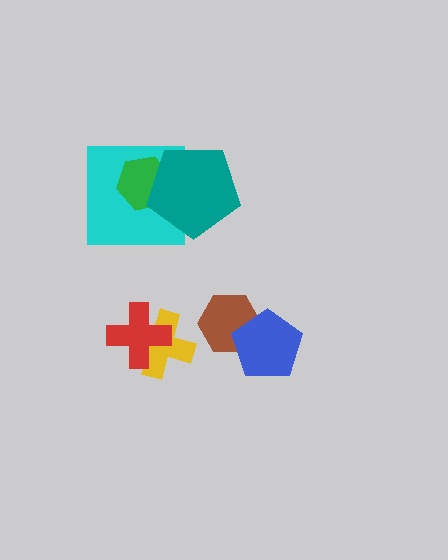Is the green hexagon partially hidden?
Yes, it is partially covered by another shape.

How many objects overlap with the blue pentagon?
1 object overlaps with the blue pentagon.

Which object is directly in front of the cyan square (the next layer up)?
The green hexagon is directly in front of the cyan square.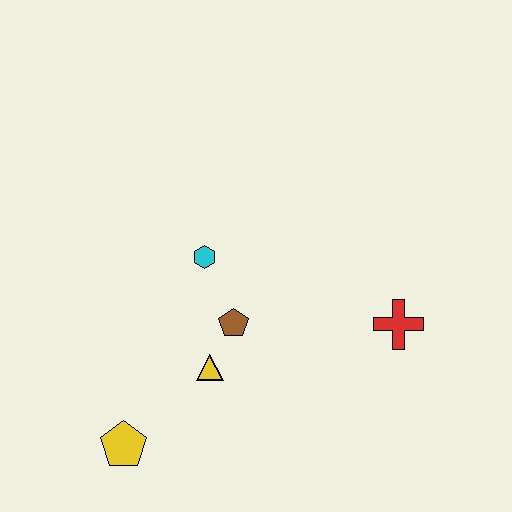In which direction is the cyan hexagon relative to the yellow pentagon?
The cyan hexagon is above the yellow pentagon.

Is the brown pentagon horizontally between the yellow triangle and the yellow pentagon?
No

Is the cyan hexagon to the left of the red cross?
Yes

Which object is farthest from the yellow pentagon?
The red cross is farthest from the yellow pentagon.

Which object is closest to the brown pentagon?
The yellow triangle is closest to the brown pentagon.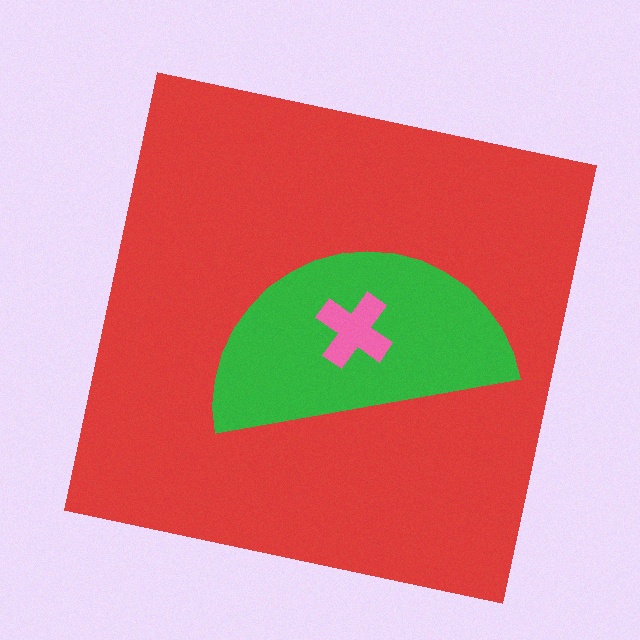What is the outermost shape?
The red square.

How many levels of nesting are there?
3.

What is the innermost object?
The pink cross.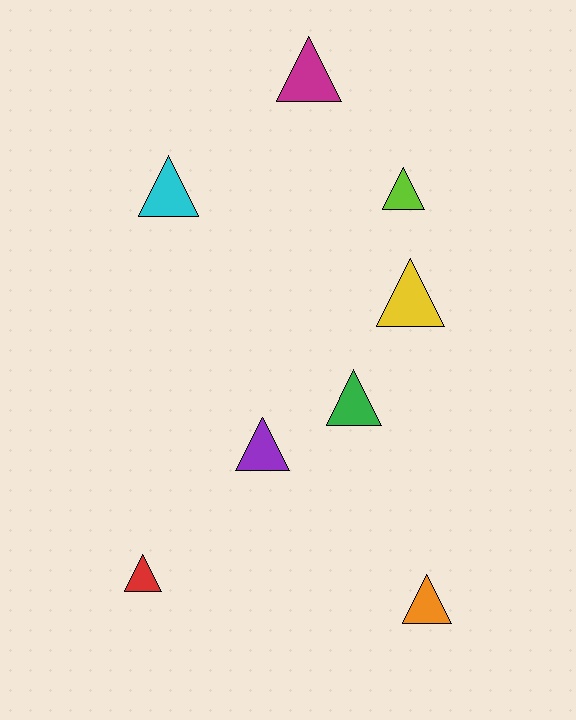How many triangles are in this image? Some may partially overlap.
There are 8 triangles.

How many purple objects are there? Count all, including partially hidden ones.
There is 1 purple object.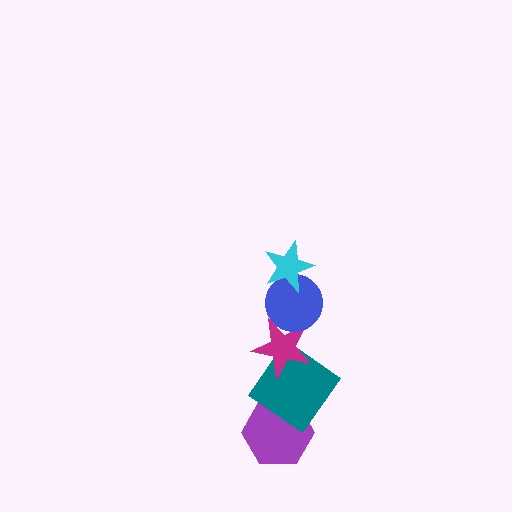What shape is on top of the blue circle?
The cyan star is on top of the blue circle.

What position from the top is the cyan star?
The cyan star is 1st from the top.